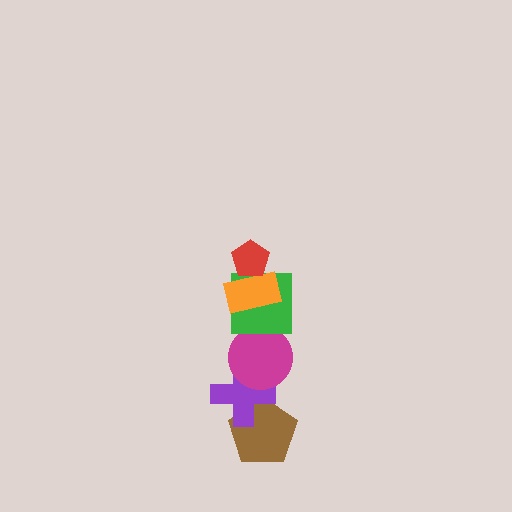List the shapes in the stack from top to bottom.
From top to bottom: the red pentagon, the orange rectangle, the green square, the magenta circle, the purple cross, the brown pentagon.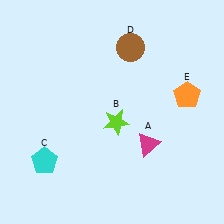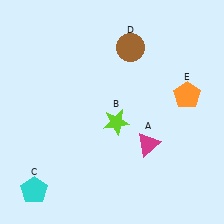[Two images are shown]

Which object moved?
The cyan pentagon (C) moved down.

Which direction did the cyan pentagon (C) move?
The cyan pentagon (C) moved down.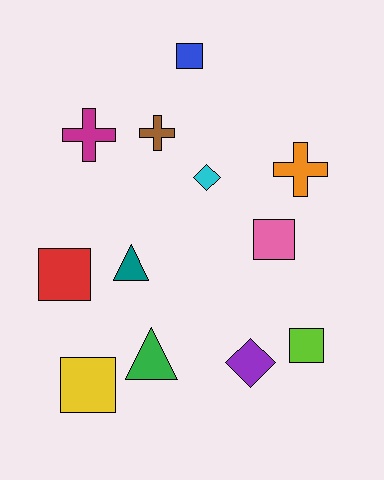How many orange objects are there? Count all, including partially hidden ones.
There is 1 orange object.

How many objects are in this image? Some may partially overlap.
There are 12 objects.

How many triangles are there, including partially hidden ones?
There are 2 triangles.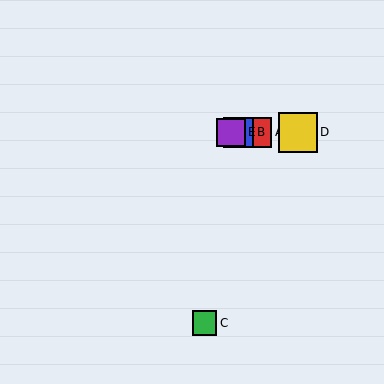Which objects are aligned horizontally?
Objects A, B, D, E are aligned horizontally.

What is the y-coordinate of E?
Object E is at y≈132.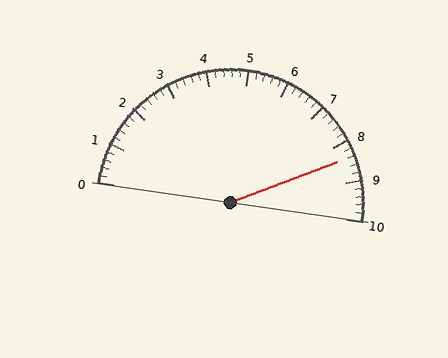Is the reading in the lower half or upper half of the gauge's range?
The reading is in the upper half of the range (0 to 10).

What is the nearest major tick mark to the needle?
The nearest major tick mark is 8.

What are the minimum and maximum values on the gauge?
The gauge ranges from 0 to 10.